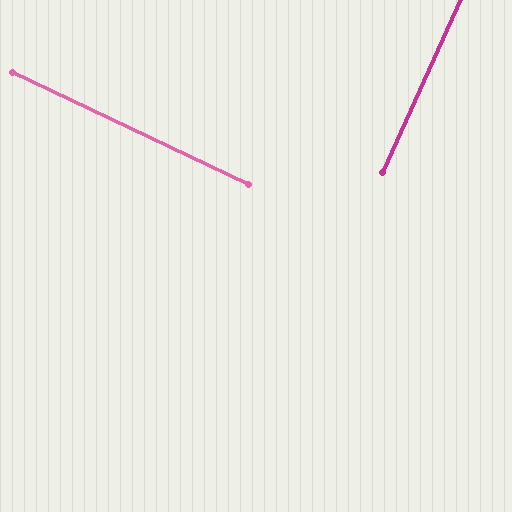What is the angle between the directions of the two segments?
Approximately 89 degrees.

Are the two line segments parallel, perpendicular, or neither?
Perpendicular — they meet at approximately 89°.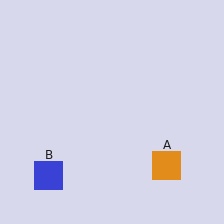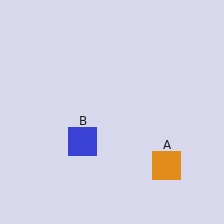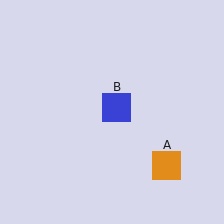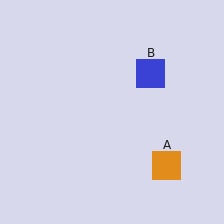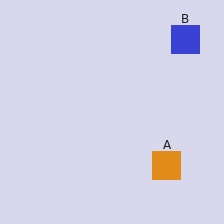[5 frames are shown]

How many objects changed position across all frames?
1 object changed position: blue square (object B).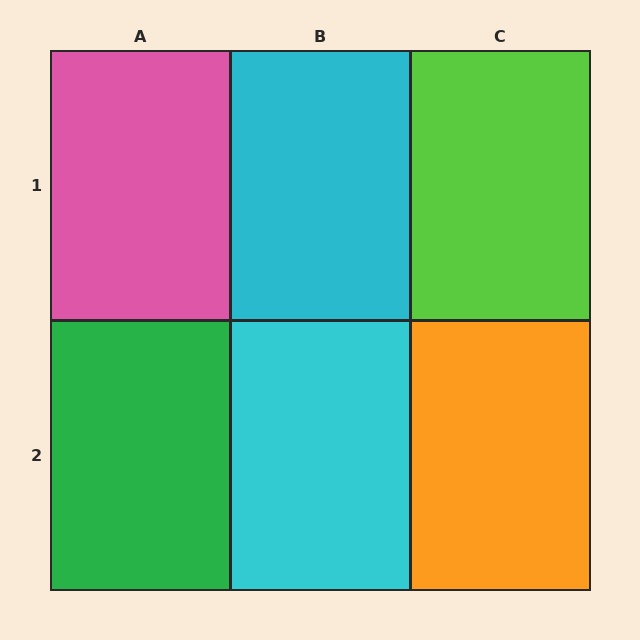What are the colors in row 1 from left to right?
Pink, cyan, lime.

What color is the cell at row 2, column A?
Green.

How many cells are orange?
1 cell is orange.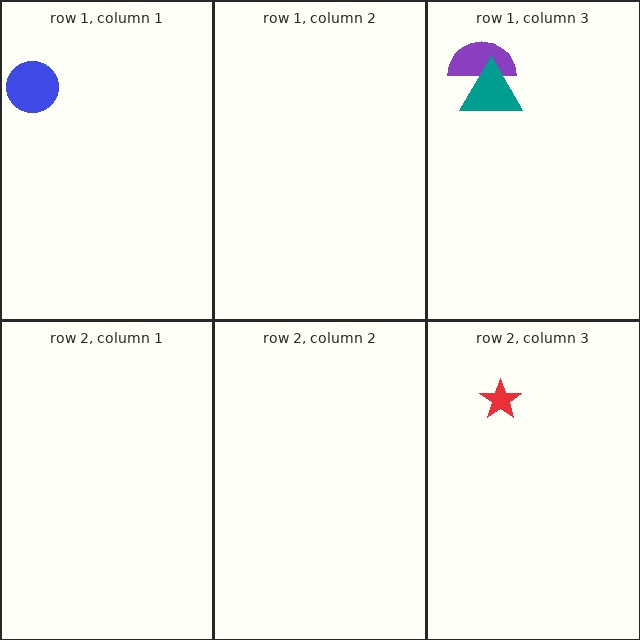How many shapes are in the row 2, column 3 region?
1.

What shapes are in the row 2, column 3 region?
The red star.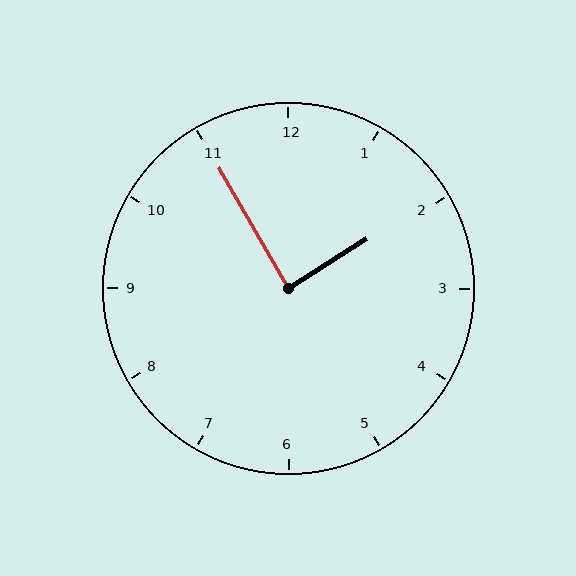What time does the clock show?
1:55.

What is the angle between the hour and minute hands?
Approximately 88 degrees.